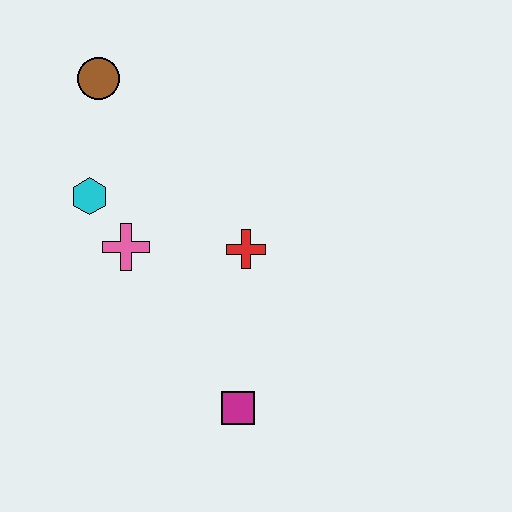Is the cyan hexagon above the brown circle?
No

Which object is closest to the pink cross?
The cyan hexagon is closest to the pink cross.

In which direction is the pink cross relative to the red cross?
The pink cross is to the left of the red cross.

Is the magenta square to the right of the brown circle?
Yes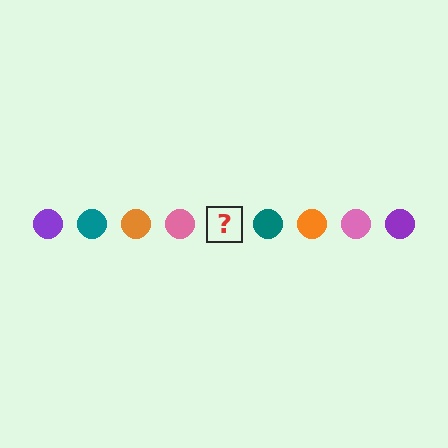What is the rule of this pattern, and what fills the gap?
The rule is that the pattern cycles through purple, teal, orange, pink circles. The gap should be filled with a purple circle.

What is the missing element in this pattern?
The missing element is a purple circle.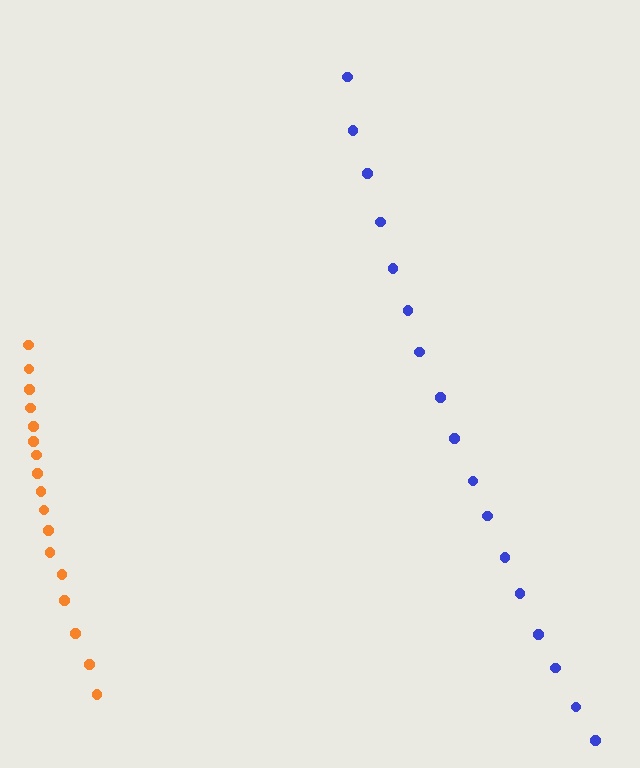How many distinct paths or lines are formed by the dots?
There are 2 distinct paths.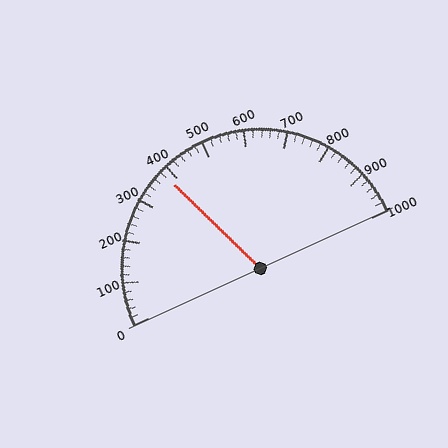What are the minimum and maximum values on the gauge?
The gauge ranges from 0 to 1000.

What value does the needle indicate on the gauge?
The needle indicates approximately 380.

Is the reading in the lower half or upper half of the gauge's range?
The reading is in the lower half of the range (0 to 1000).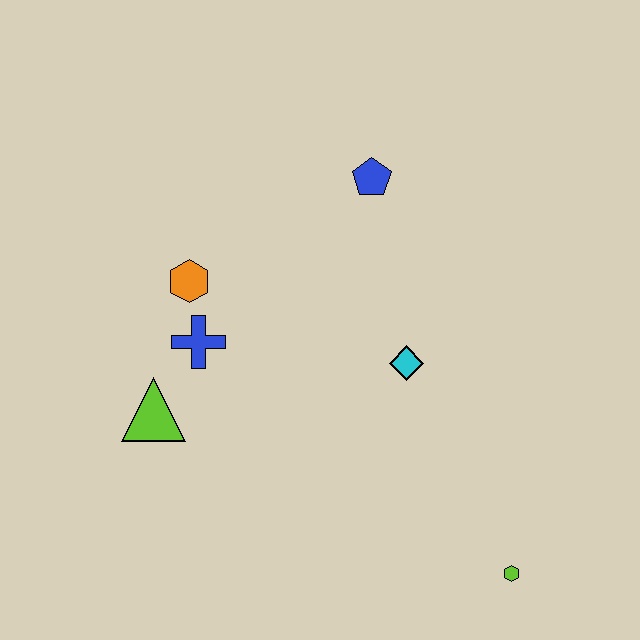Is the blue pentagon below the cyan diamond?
No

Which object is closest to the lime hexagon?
The cyan diamond is closest to the lime hexagon.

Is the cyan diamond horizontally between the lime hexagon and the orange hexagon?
Yes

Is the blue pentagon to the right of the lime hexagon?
No